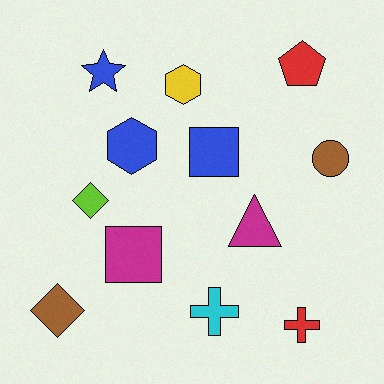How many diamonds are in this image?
There are 2 diamonds.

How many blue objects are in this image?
There are 3 blue objects.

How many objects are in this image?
There are 12 objects.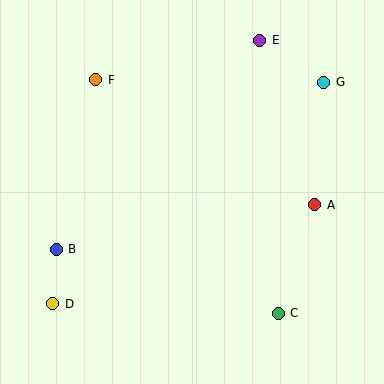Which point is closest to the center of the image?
Point A at (315, 205) is closest to the center.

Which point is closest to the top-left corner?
Point F is closest to the top-left corner.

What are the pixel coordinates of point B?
Point B is at (56, 249).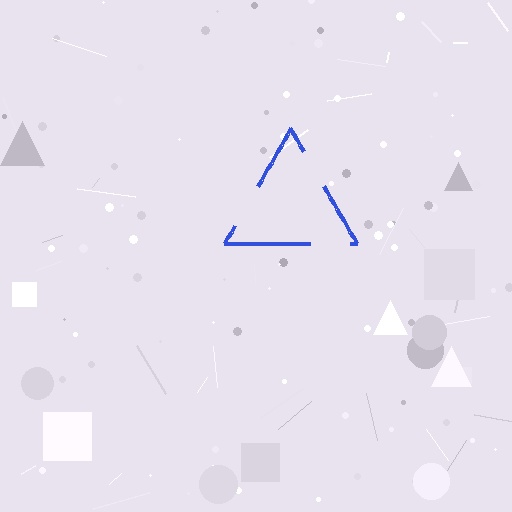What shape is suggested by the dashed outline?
The dashed outline suggests a triangle.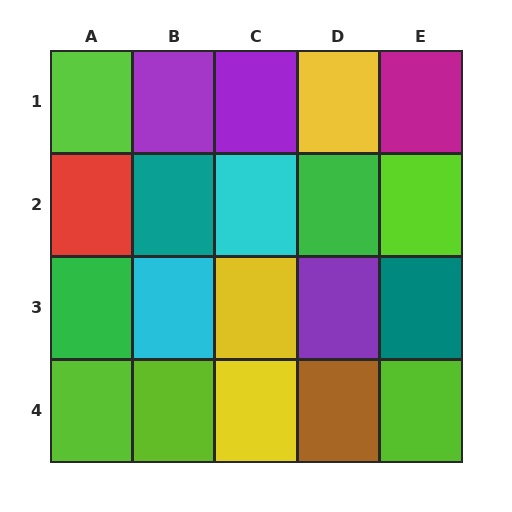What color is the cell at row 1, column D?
Yellow.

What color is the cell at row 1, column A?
Lime.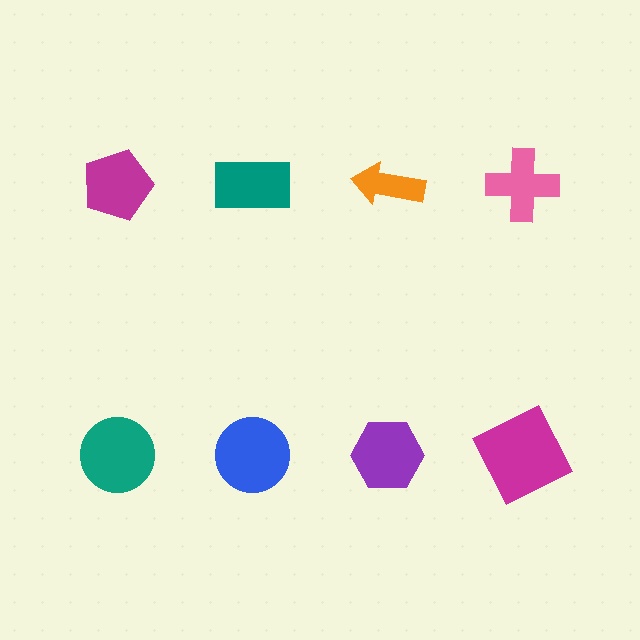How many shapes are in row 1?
4 shapes.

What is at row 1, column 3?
An orange arrow.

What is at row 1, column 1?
A magenta pentagon.